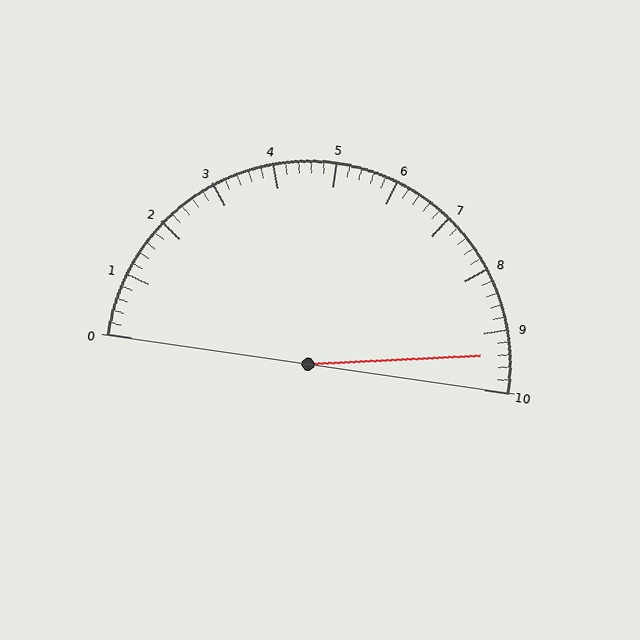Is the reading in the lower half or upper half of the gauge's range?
The reading is in the upper half of the range (0 to 10).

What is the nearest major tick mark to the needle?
The nearest major tick mark is 9.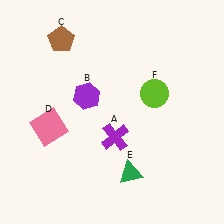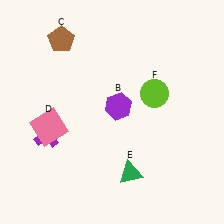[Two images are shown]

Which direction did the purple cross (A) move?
The purple cross (A) moved left.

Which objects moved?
The objects that moved are: the purple cross (A), the purple hexagon (B).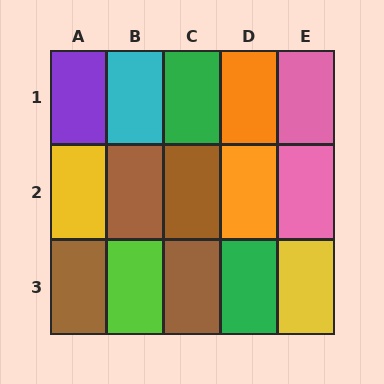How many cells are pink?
2 cells are pink.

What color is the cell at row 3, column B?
Lime.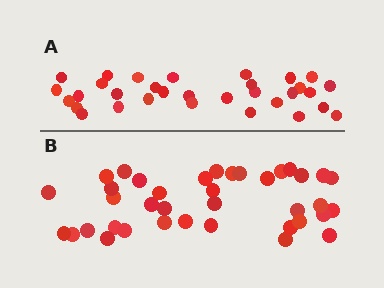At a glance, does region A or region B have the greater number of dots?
Region B (the bottom region) has more dots.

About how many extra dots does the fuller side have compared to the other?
Region B has about 6 more dots than region A.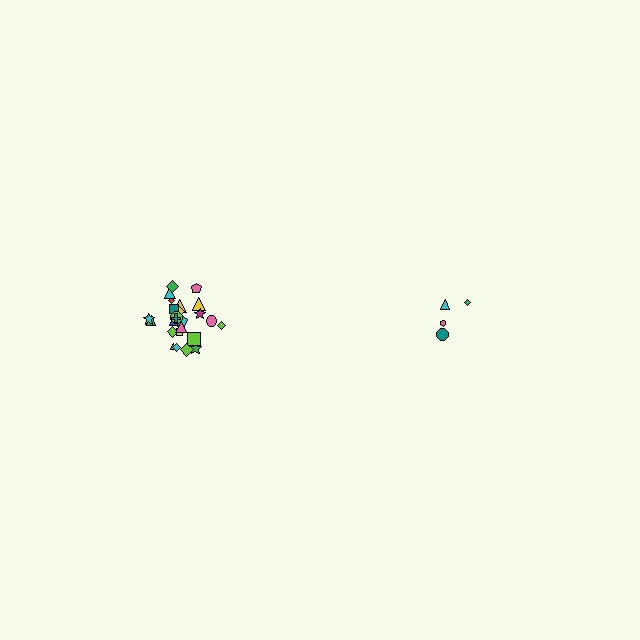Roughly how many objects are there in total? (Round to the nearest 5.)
Roughly 30 objects in total.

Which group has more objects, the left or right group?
The left group.